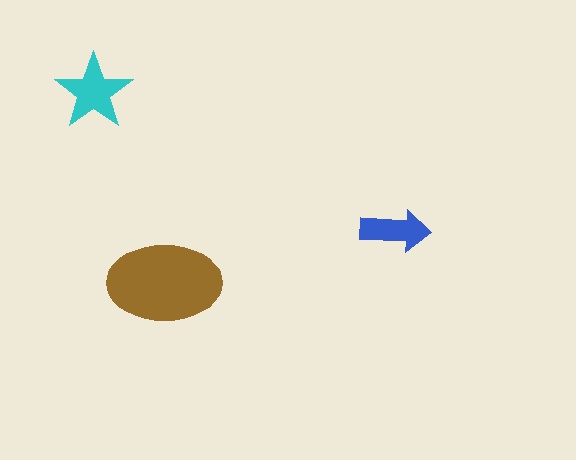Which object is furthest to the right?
The blue arrow is rightmost.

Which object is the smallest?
The blue arrow.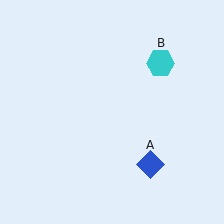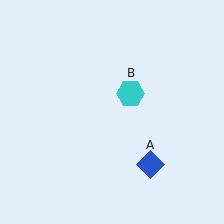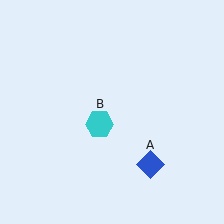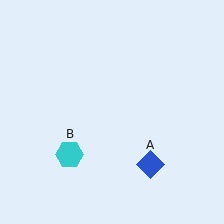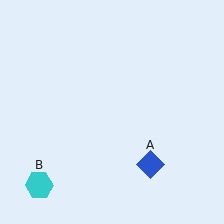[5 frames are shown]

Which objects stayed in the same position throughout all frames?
Blue diamond (object A) remained stationary.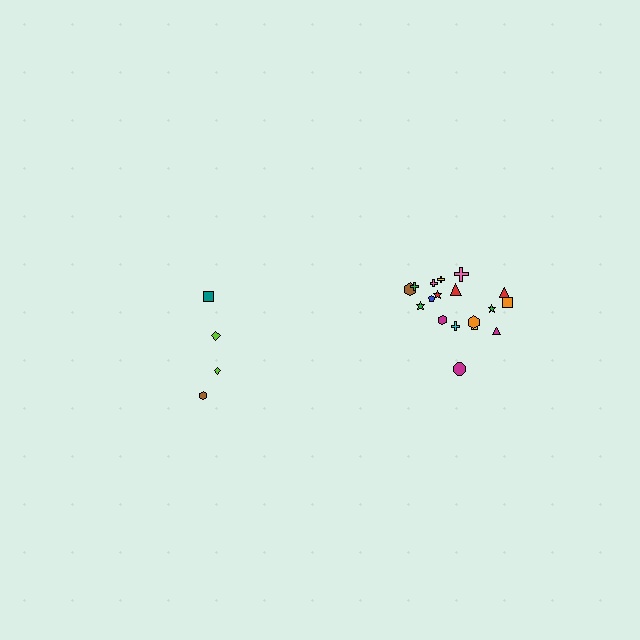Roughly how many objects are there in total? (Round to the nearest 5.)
Roughly 20 objects in total.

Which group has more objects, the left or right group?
The right group.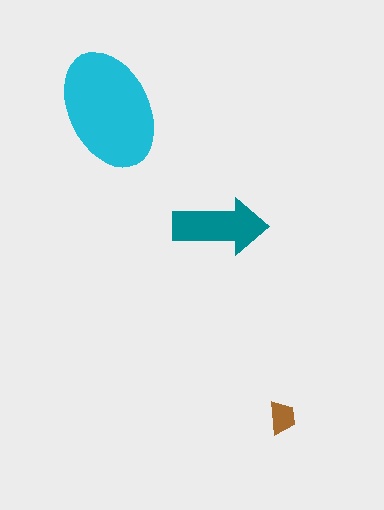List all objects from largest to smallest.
The cyan ellipse, the teal arrow, the brown trapezoid.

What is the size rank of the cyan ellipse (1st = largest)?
1st.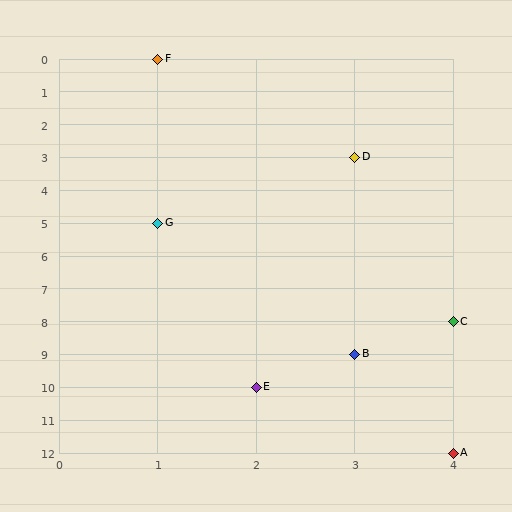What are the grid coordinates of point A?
Point A is at grid coordinates (4, 12).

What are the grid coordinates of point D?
Point D is at grid coordinates (3, 3).